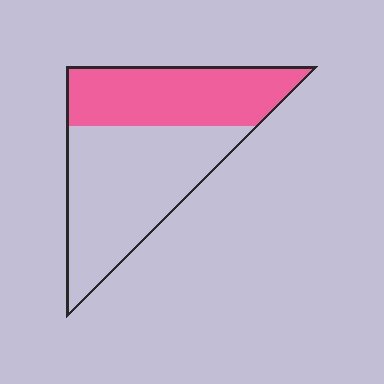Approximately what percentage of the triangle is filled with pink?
Approximately 40%.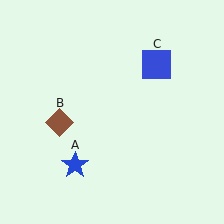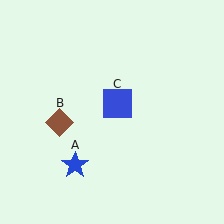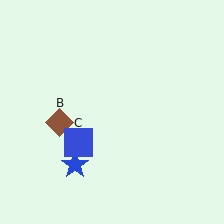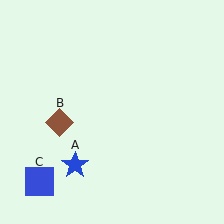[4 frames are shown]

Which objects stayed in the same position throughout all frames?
Blue star (object A) and brown diamond (object B) remained stationary.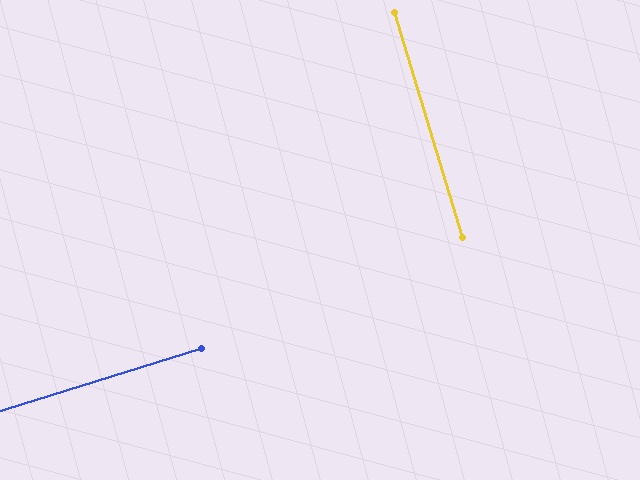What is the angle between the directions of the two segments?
Approximately 90 degrees.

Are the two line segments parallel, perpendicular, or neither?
Perpendicular — they meet at approximately 90°.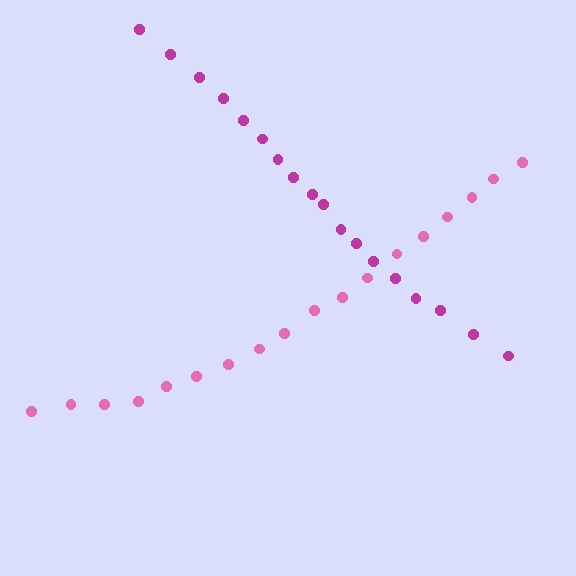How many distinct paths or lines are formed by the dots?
There are 2 distinct paths.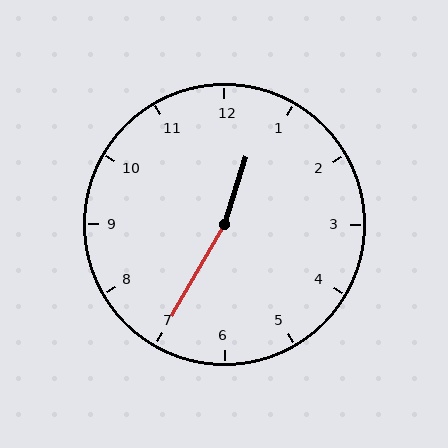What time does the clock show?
12:35.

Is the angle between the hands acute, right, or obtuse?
It is obtuse.